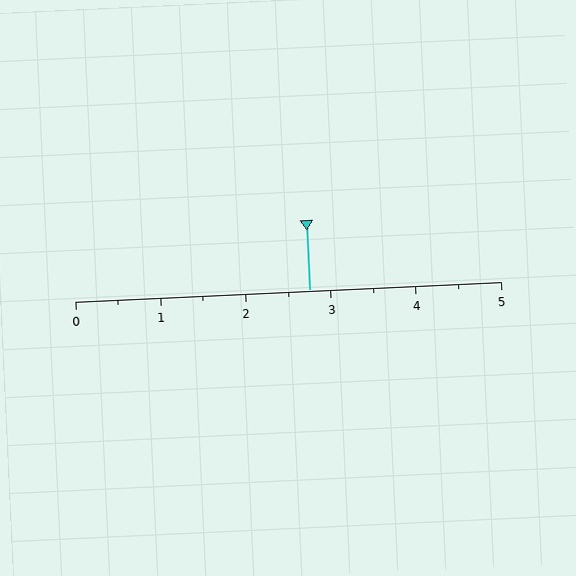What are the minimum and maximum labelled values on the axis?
The axis runs from 0 to 5.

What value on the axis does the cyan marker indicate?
The marker indicates approximately 2.8.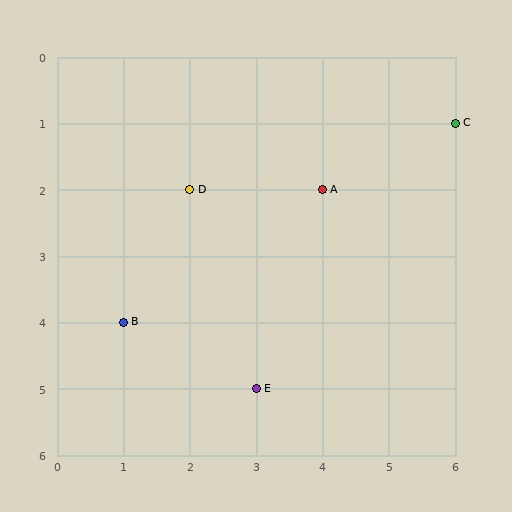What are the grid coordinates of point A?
Point A is at grid coordinates (4, 2).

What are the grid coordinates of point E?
Point E is at grid coordinates (3, 5).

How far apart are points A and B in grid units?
Points A and B are 3 columns and 2 rows apart (about 3.6 grid units diagonally).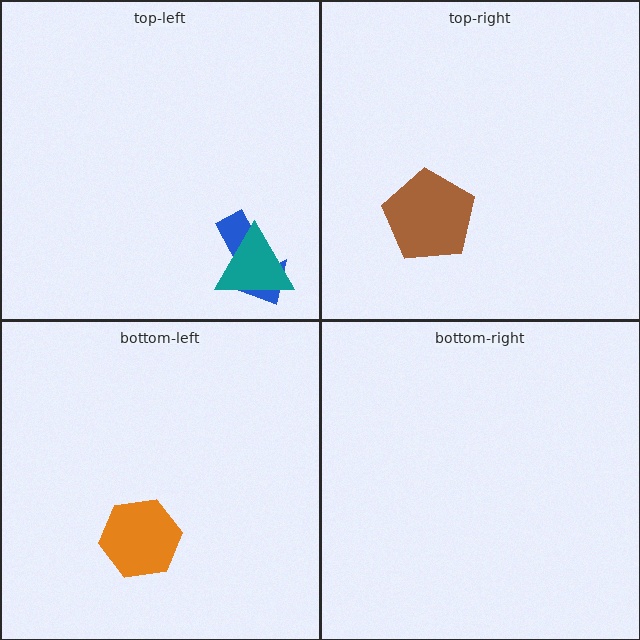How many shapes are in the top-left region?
2.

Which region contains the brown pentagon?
The top-right region.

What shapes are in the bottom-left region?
The orange hexagon.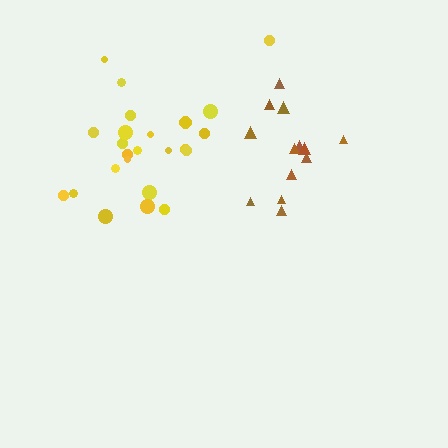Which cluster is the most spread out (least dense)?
Brown.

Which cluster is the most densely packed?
Yellow.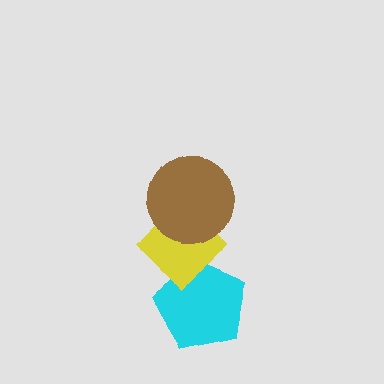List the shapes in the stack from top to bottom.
From top to bottom: the brown circle, the yellow diamond, the cyan pentagon.